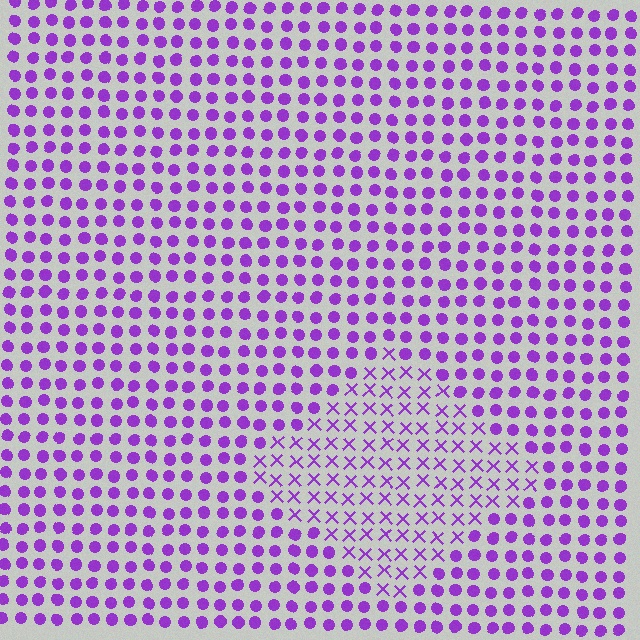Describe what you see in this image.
The image is filled with small purple elements arranged in a uniform grid. A diamond-shaped region contains X marks, while the surrounding area contains circles. The boundary is defined purely by the change in element shape.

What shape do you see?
I see a diamond.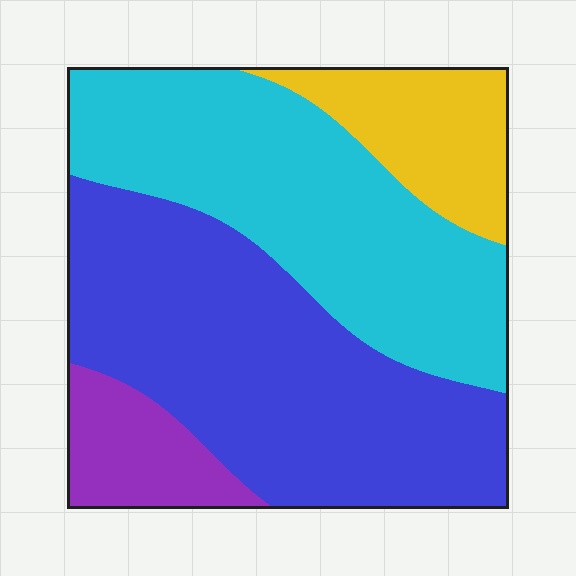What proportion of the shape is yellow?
Yellow covers around 15% of the shape.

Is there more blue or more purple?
Blue.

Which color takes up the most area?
Blue, at roughly 45%.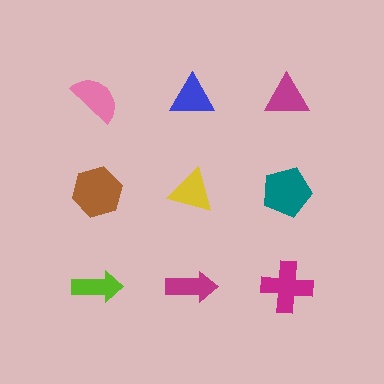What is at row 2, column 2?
A yellow triangle.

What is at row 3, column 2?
A magenta arrow.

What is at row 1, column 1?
A pink semicircle.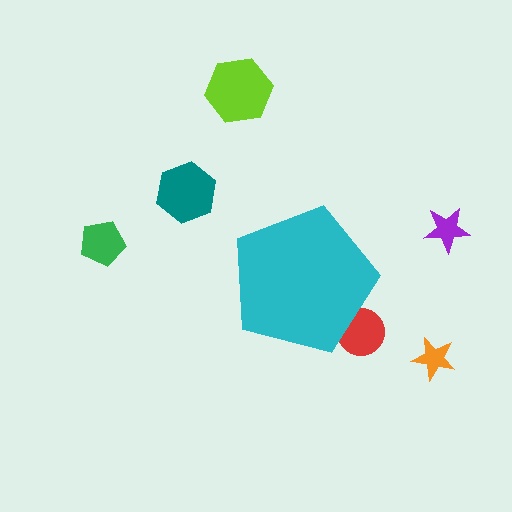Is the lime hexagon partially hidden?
No, the lime hexagon is fully visible.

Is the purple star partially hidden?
No, the purple star is fully visible.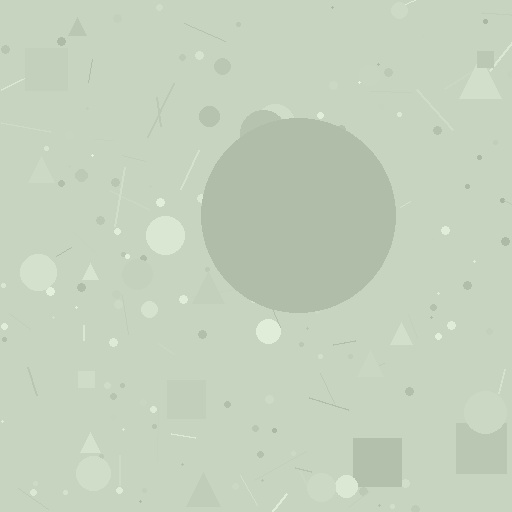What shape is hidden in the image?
A circle is hidden in the image.